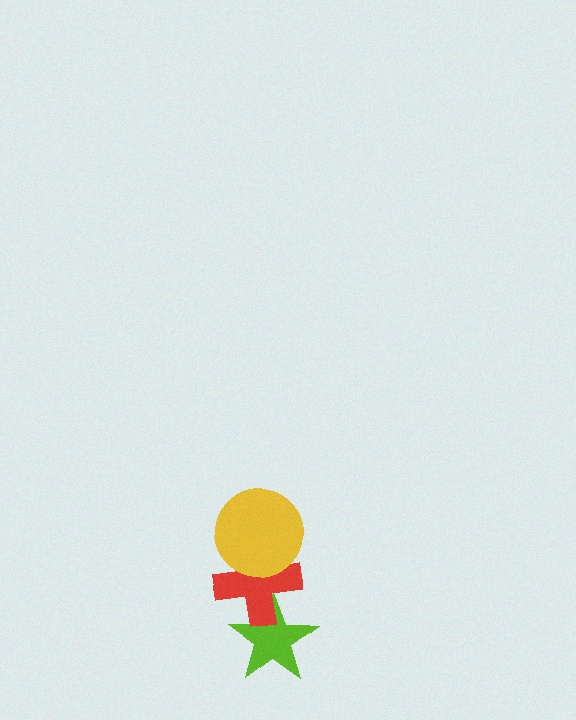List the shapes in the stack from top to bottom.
From top to bottom: the yellow circle, the red cross, the lime star.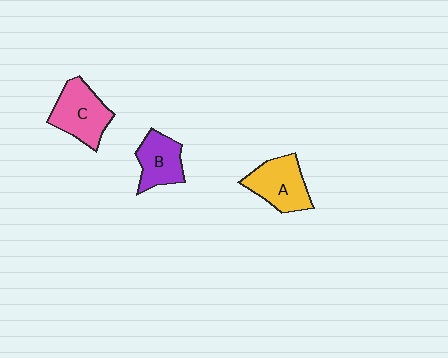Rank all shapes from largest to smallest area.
From largest to smallest: C (pink), A (yellow), B (purple).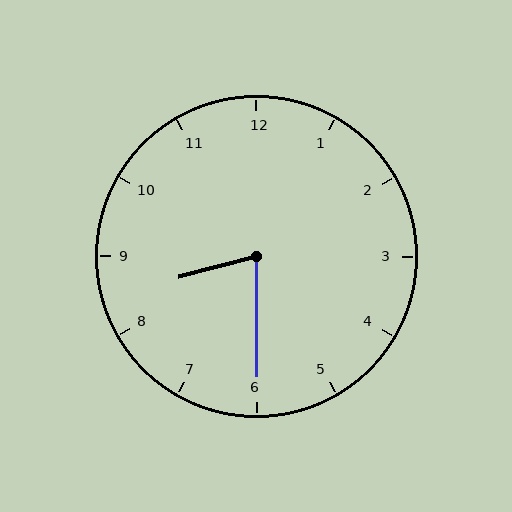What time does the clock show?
8:30.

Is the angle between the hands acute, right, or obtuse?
It is acute.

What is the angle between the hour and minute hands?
Approximately 75 degrees.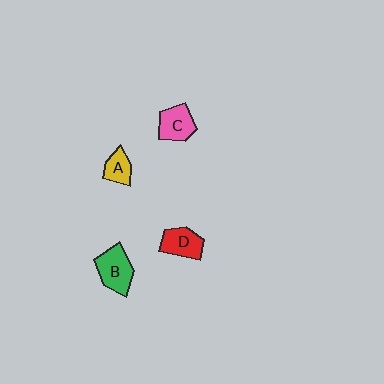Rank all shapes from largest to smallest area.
From largest to smallest: B (green), C (pink), D (red), A (yellow).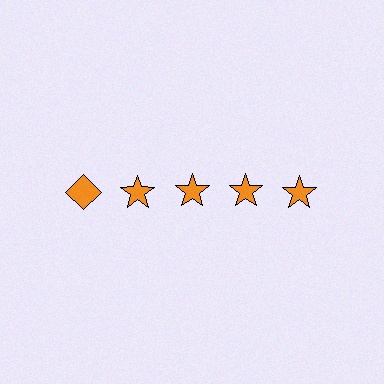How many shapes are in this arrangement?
There are 5 shapes arranged in a grid pattern.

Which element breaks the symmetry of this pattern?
The orange diamond in the top row, leftmost column breaks the symmetry. All other shapes are orange stars.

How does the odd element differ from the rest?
It has a different shape: diamond instead of star.